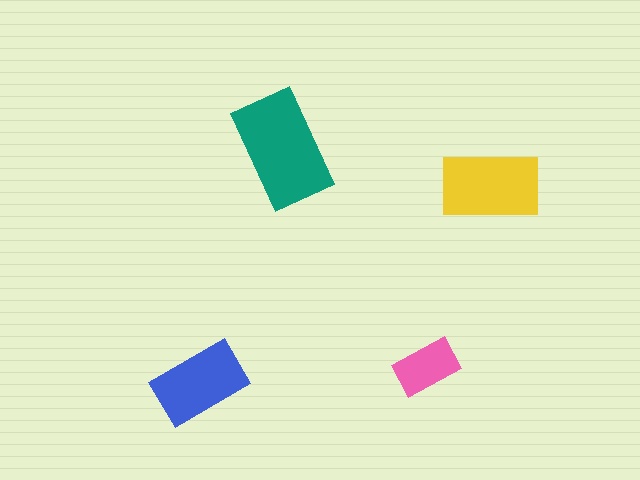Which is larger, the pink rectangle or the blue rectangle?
The blue one.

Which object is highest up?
The teal rectangle is topmost.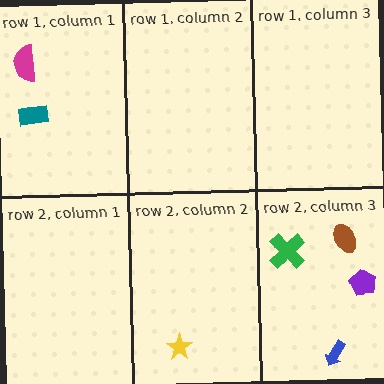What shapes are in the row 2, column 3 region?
The blue arrow, the purple pentagon, the brown ellipse, the green cross.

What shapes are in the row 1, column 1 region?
The teal rectangle, the magenta semicircle.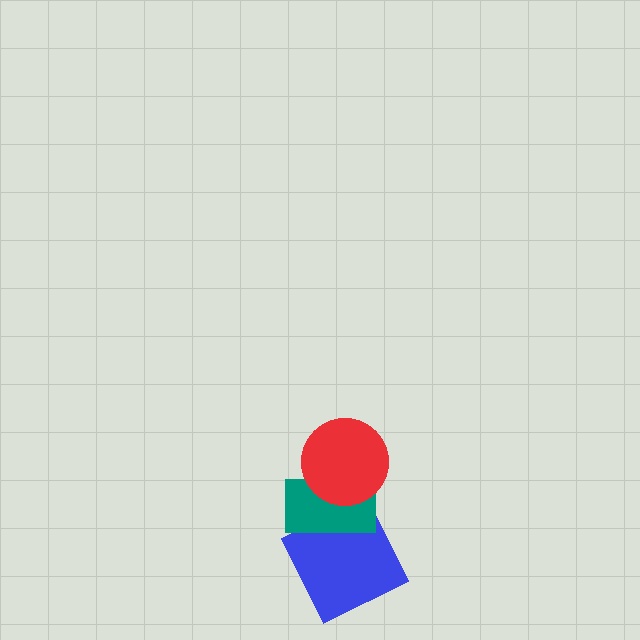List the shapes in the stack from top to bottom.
From top to bottom: the red circle, the teal rectangle, the blue square.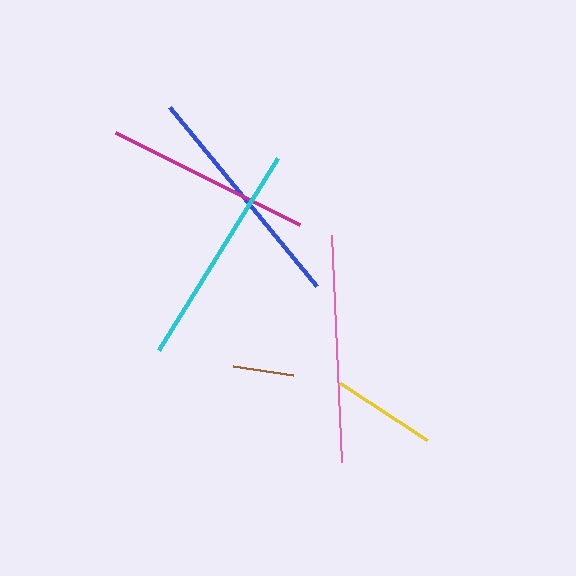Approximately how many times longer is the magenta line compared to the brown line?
The magenta line is approximately 3.4 times the length of the brown line.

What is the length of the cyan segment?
The cyan segment is approximately 225 pixels long.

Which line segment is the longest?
The blue line is the longest at approximately 232 pixels.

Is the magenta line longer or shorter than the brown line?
The magenta line is longer than the brown line.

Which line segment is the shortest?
The brown line is the shortest at approximately 61 pixels.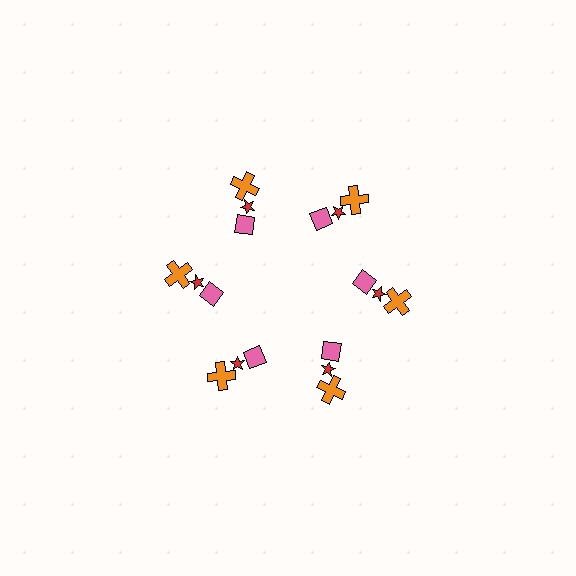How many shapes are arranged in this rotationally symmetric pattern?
There are 18 shapes, arranged in 6 groups of 3.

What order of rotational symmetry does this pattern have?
This pattern has 6-fold rotational symmetry.